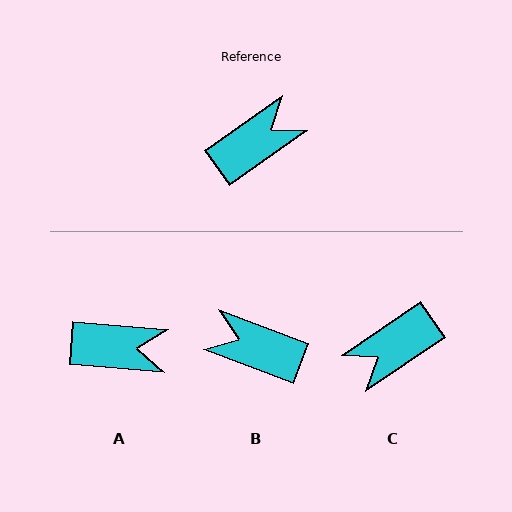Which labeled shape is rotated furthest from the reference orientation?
C, about 179 degrees away.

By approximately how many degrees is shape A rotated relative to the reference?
Approximately 40 degrees clockwise.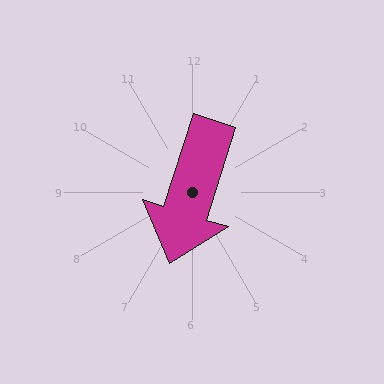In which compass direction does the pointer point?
South.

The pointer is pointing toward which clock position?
Roughly 7 o'clock.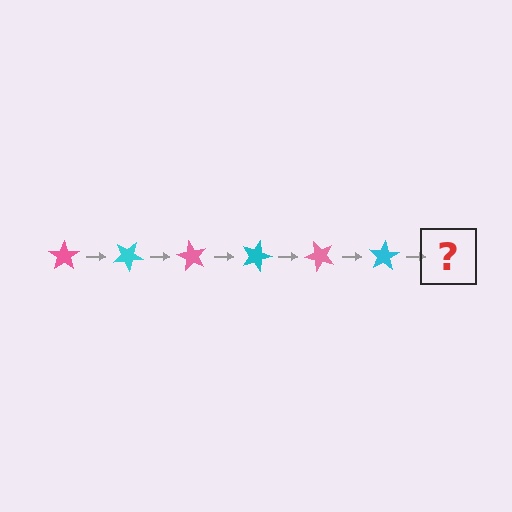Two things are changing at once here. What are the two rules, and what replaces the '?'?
The two rules are that it rotates 30 degrees each step and the color cycles through pink and cyan. The '?' should be a pink star, rotated 180 degrees from the start.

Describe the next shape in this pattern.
It should be a pink star, rotated 180 degrees from the start.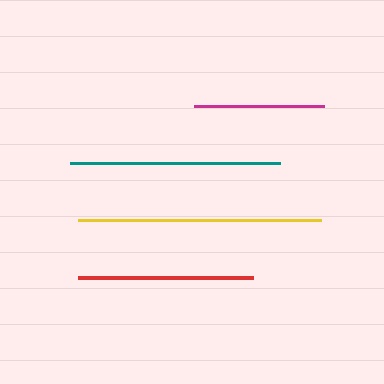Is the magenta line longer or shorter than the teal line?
The teal line is longer than the magenta line.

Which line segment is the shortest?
The magenta line is the shortest at approximately 131 pixels.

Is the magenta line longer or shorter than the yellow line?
The yellow line is longer than the magenta line.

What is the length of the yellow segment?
The yellow segment is approximately 243 pixels long.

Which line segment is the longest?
The yellow line is the longest at approximately 243 pixels.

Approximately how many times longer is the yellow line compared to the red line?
The yellow line is approximately 1.4 times the length of the red line.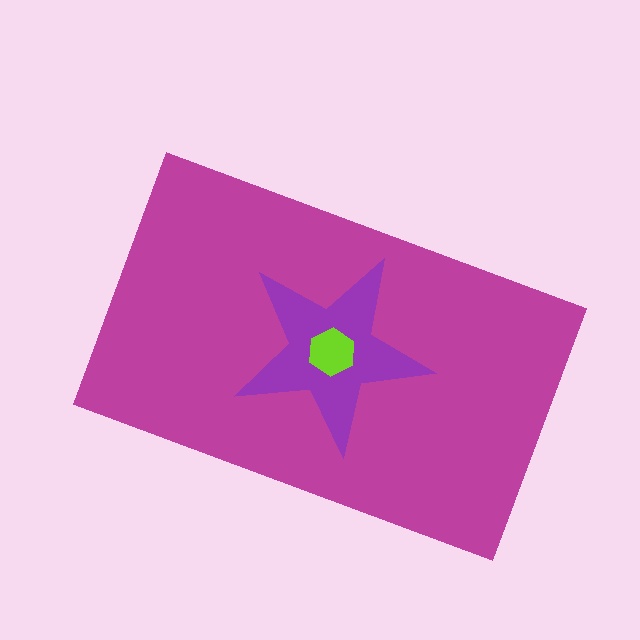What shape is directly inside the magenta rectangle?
The purple star.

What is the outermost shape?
The magenta rectangle.